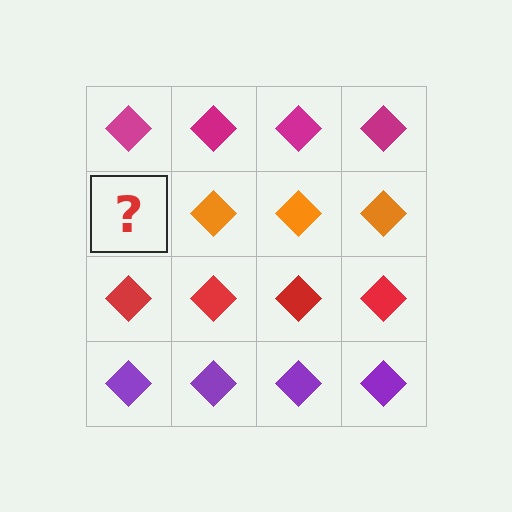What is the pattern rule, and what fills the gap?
The rule is that each row has a consistent color. The gap should be filled with an orange diamond.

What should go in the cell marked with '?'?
The missing cell should contain an orange diamond.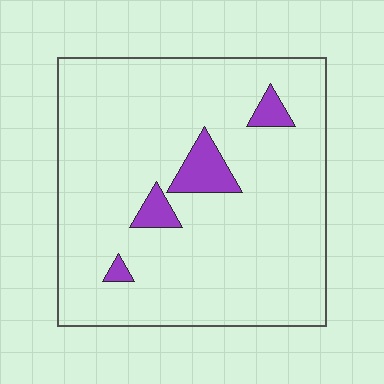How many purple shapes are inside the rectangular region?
4.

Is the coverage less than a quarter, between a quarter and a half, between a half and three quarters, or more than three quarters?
Less than a quarter.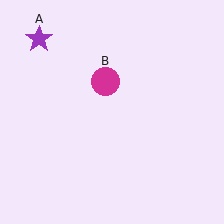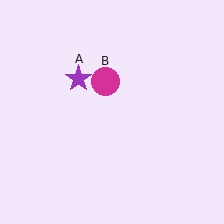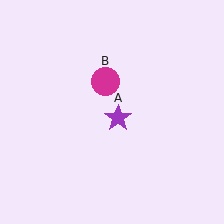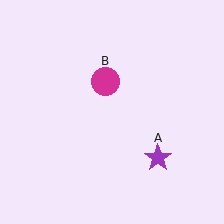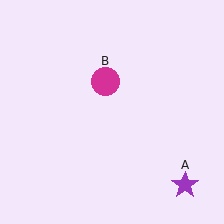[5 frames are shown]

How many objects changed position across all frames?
1 object changed position: purple star (object A).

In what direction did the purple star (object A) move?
The purple star (object A) moved down and to the right.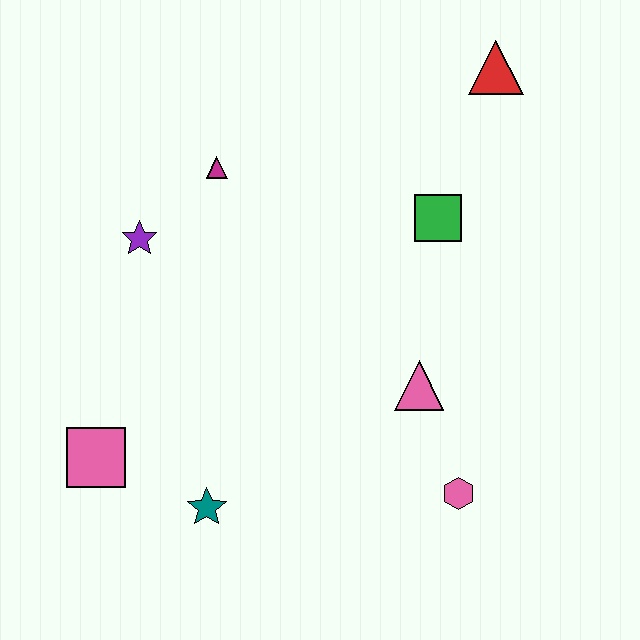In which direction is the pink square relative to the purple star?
The pink square is below the purple star.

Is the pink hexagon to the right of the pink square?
Yes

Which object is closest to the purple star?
The magenta triangle is closest to the purple star.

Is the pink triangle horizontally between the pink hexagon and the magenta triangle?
Yes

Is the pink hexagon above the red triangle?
No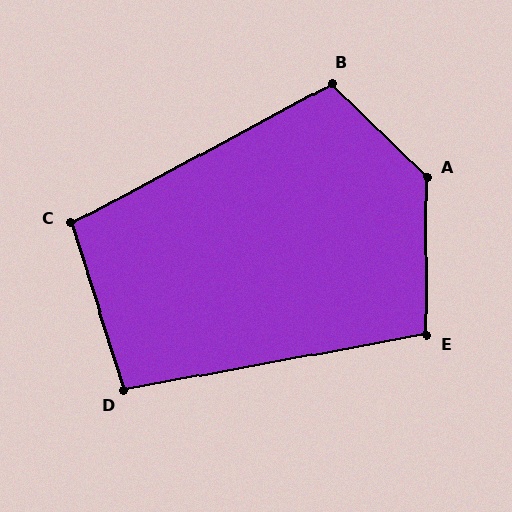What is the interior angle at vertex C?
Approximately 101 degrees (obtuse).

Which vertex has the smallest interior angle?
D, at approximately 97 degrees.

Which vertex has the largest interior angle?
A, at approximately 134 degrees.